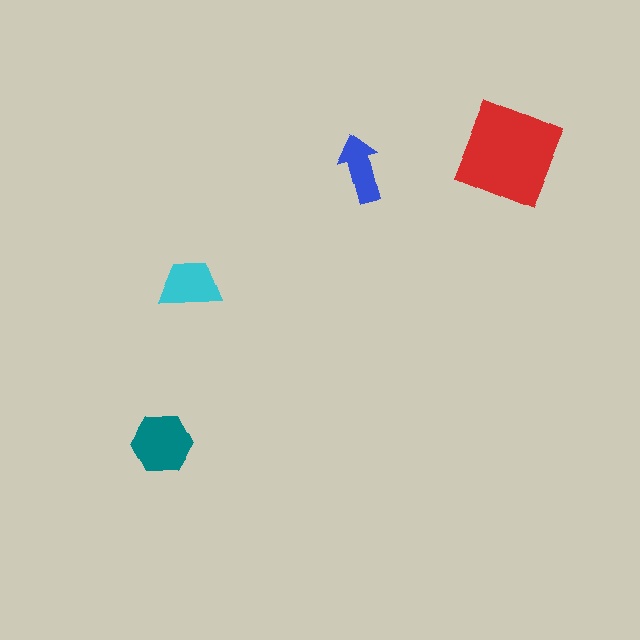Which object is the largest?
The red square.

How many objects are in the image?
There are 4 objects in the image.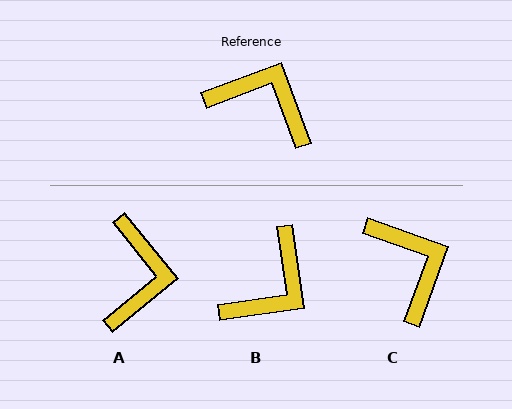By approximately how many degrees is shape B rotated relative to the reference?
Approximately 102 degrees clockwise.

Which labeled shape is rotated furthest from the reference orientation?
B, about 102 degrees away.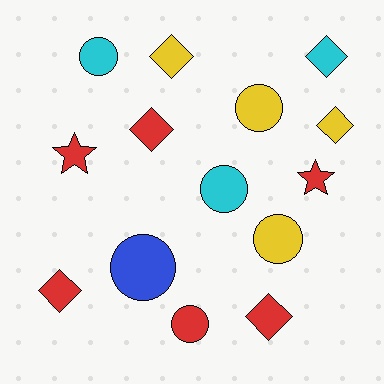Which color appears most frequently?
Red, with 6 objects.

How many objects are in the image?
There are 14 objects.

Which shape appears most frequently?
Circle, with 6 objects.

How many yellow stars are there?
There are no yellow stars.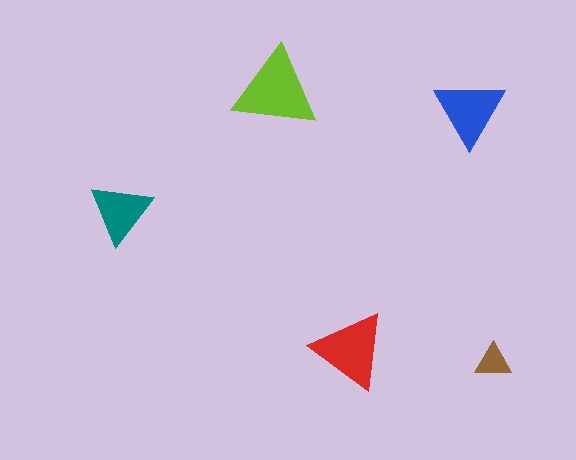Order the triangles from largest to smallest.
the lime one, the red one, the blue one, the teal one, the brown one.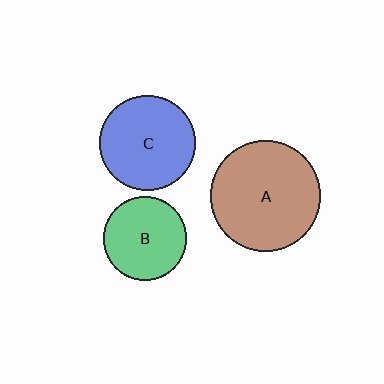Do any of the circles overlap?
No, none of the circles overlap.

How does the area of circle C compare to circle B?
Approximately 1.3 times.